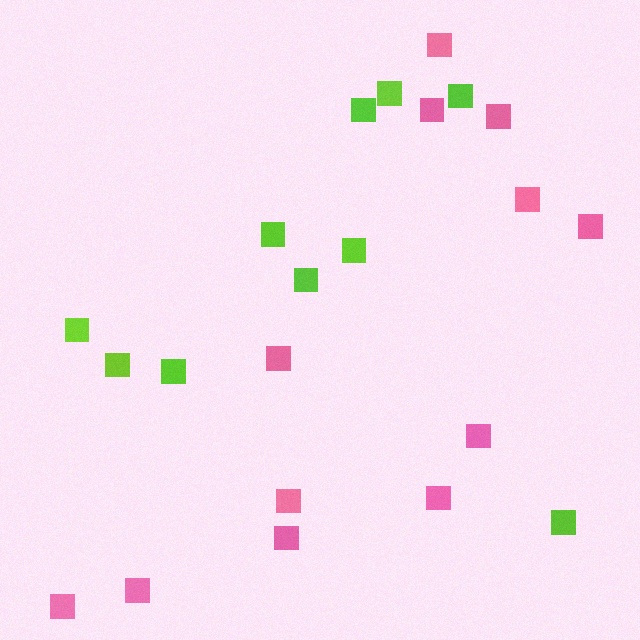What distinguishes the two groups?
There are 2 groups: one group of pink squares (12) and one group of lime squares (10).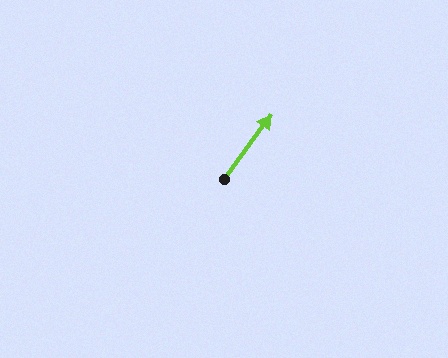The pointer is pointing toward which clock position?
Roughly 1 o'clock.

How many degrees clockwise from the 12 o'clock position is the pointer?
Approximately 36 degrees.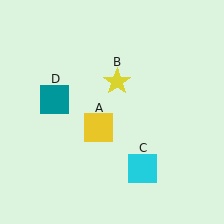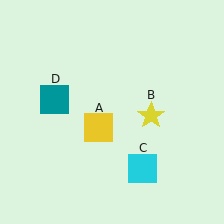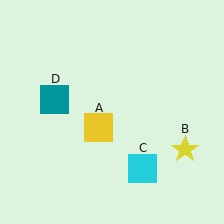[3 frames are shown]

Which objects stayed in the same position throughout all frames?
Yellow square (object A) and cyan square (object C) and teal square (object D) remained stationary.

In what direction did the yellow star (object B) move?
The yellow star (object B) moved down and to the right.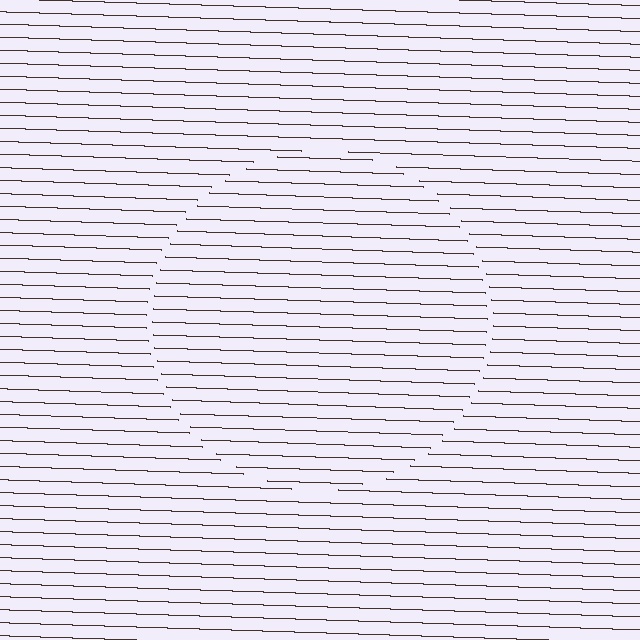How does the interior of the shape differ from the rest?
The interior of the shape contains the same grating, shifted by half a period — the contour is defined by the phase discontinuity where line-ends from the inner and outer gratings abut.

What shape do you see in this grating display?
An illusory circle. The interior of the shape contains the same grating, shifted by half a period — the contour is defined by the phase discontinuity where line-ends from the inner and outer gratings abut.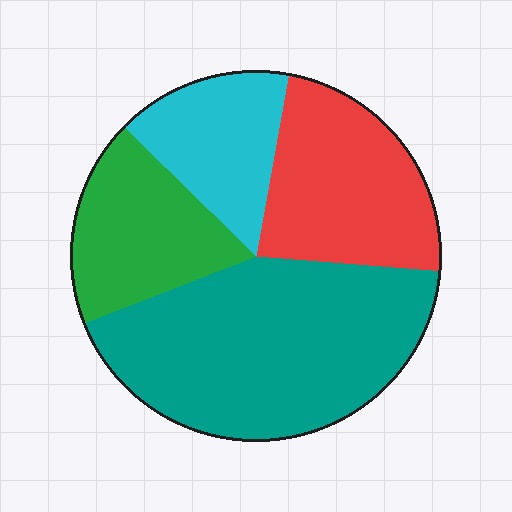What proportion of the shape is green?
Green covers around 20% of the shape.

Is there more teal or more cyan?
Teal.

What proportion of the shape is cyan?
Cyan covers roughly 15% of the shape.